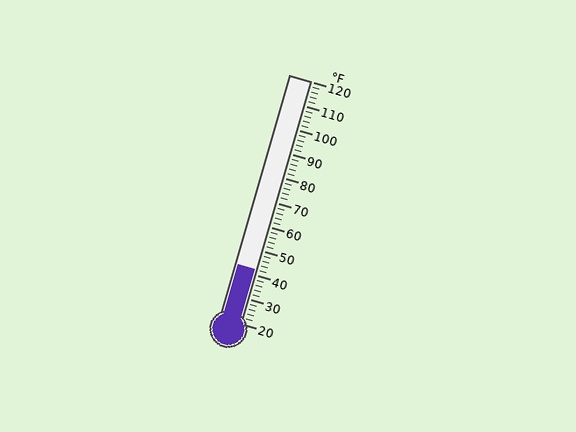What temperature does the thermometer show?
The thermometer shows approximately 42°F.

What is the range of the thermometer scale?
The thermometer scale ranges from 20°F to 120°F.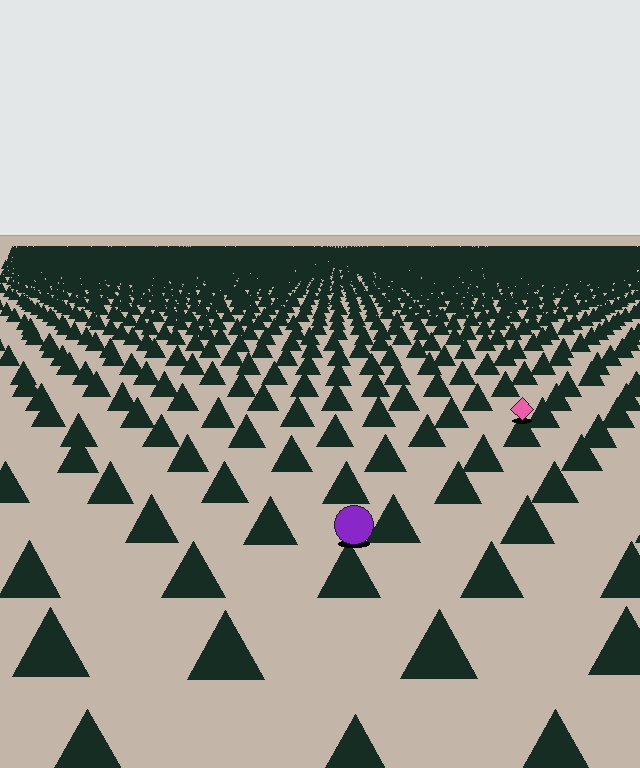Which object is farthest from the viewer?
The pink diamond is farthest from the viewer. It appears smaller and the ground texture around it is denser.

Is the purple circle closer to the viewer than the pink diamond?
Yes. The purple circle is closer — you can tell from the texture gradient: the ground texture is coarser near it.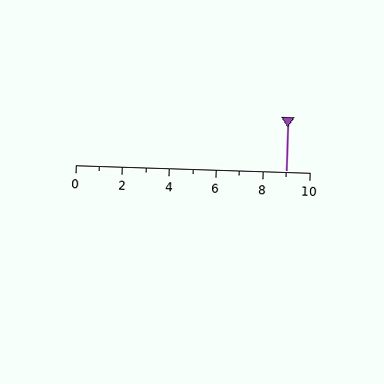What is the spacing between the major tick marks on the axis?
The major ticks are spaced 2 apart.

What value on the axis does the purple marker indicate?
The marker indicates approximately 9.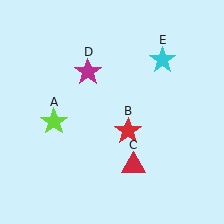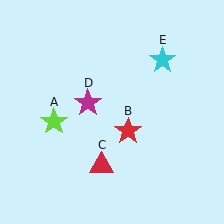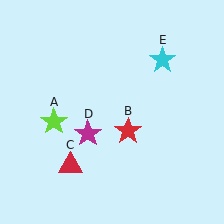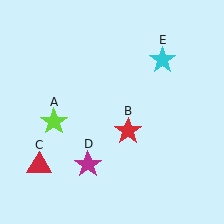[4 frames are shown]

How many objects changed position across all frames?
2 objects changed position: red triangle (object C), magenta star (object D).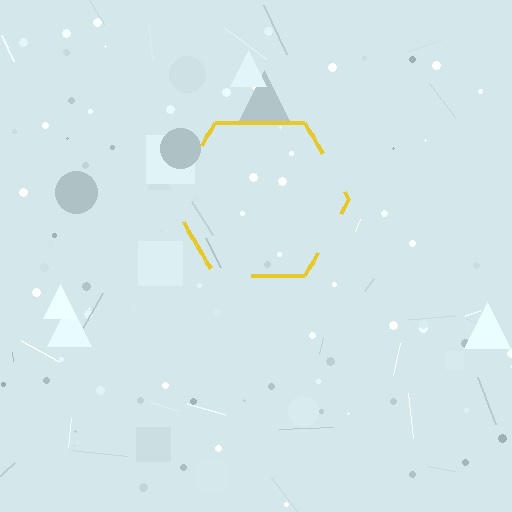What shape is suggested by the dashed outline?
The dashed outline suggests a hexagon.